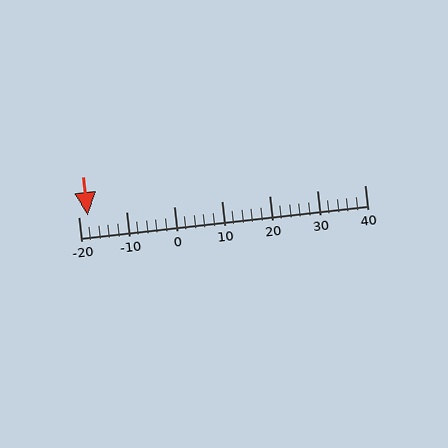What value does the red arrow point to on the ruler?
The red arrow points to approximately -18.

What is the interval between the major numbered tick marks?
The major tick marks are spaced 10 units apart.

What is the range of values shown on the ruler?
The ruler shows values from -20 to 40.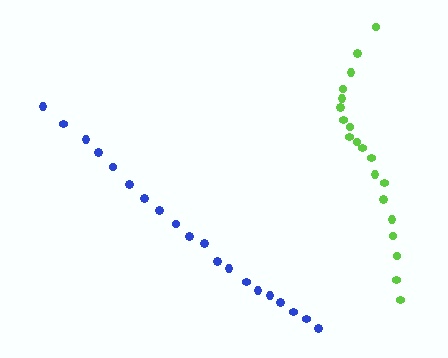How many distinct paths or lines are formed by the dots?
There are 2 distinct paths.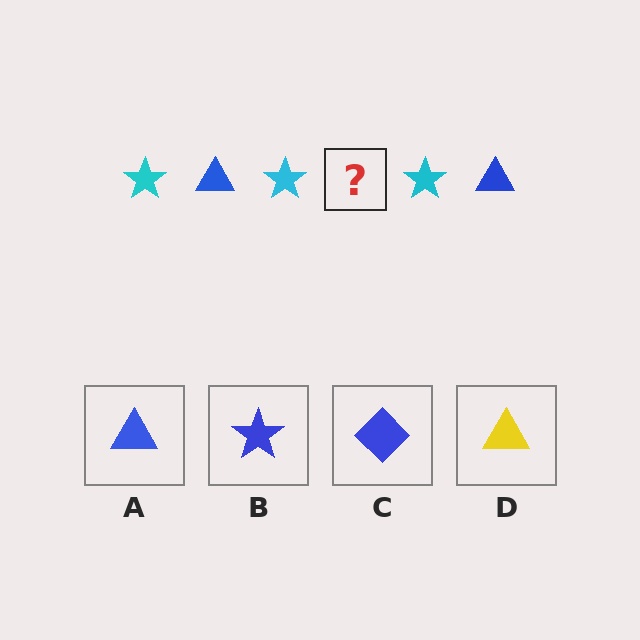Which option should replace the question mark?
Option A.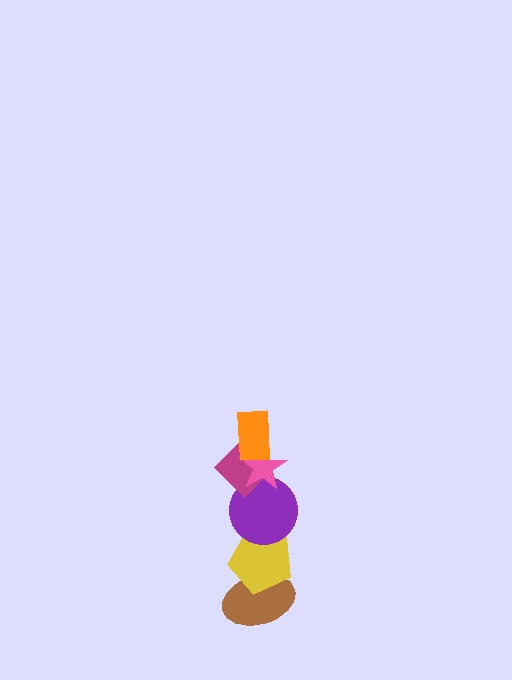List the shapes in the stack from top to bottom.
From top to bottom: the orange rectangle, the pink star, the magenta diamond, the purple circle, the yellow pentagon, the brown ellipse.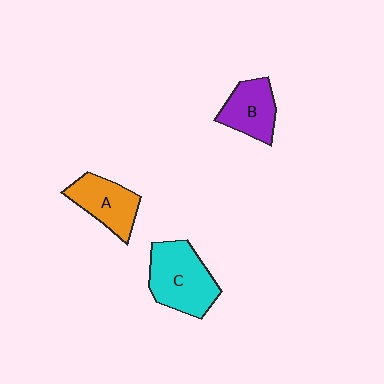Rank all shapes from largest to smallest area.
From largest to smallest: C (cyan), A (orange), B (purple).